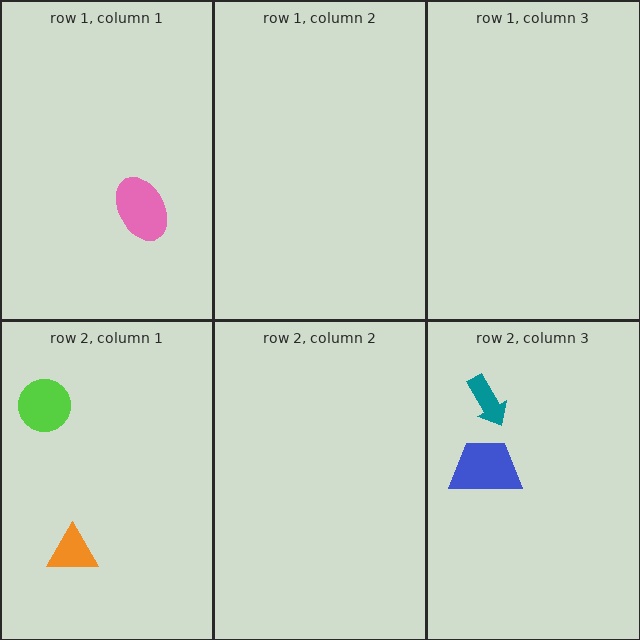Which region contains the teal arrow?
The row 2, column 3 region.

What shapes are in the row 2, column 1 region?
The lime circle, the orange triangle.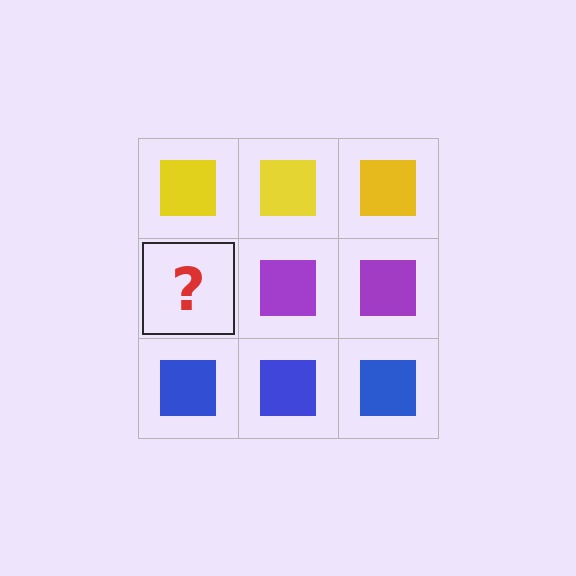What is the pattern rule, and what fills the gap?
The rule is that each row has a consistent color. The gap should be filled with a purple square.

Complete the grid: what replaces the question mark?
The question mark should be replaced with a purple square.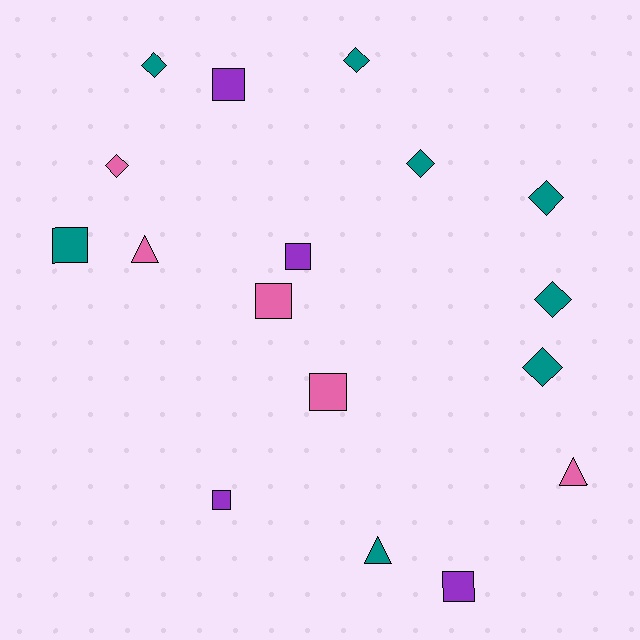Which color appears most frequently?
Teal, with 8 objects.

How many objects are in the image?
There are 17 objects.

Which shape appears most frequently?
Diamond, with 7 objects.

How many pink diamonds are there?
There is 1 pink diamond.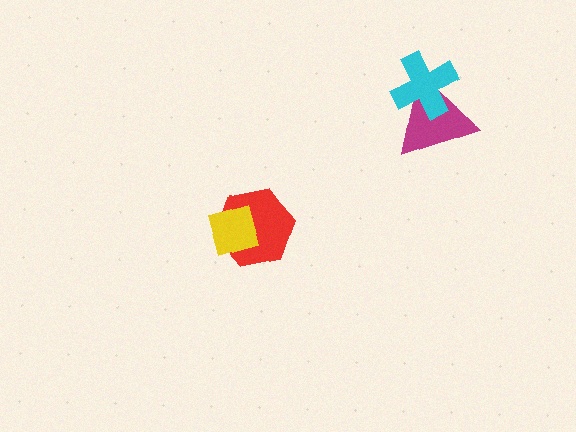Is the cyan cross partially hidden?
No, no other shape covers it.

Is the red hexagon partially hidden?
Yes, it is partially covered by another shape.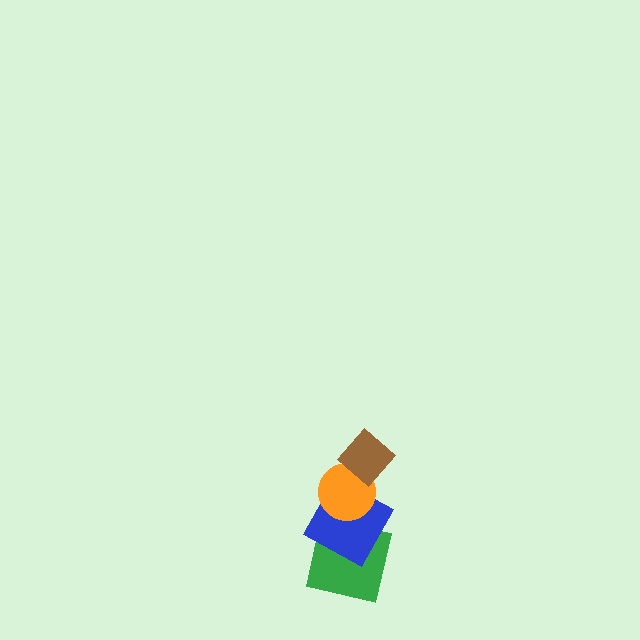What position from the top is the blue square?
The blue square is 3rd from the top.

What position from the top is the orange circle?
The orange circle is 2nd from the top.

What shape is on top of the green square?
The blue square is on top of the green square.